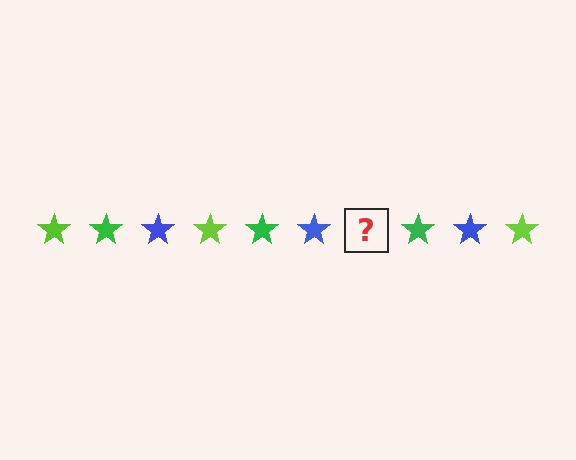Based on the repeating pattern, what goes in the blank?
The blank should be a lime star.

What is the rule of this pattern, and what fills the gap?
The rule is that the pattern cycles through lime, green, blue stars. The gap should be filled with a lime star.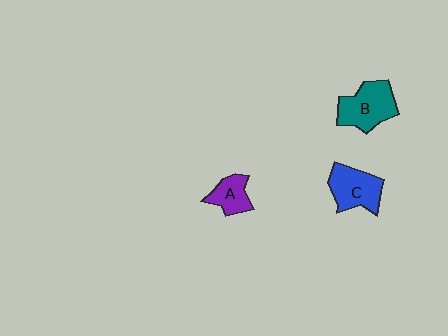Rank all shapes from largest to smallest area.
From largest to smallest: B (teal), C (blue), A (purple).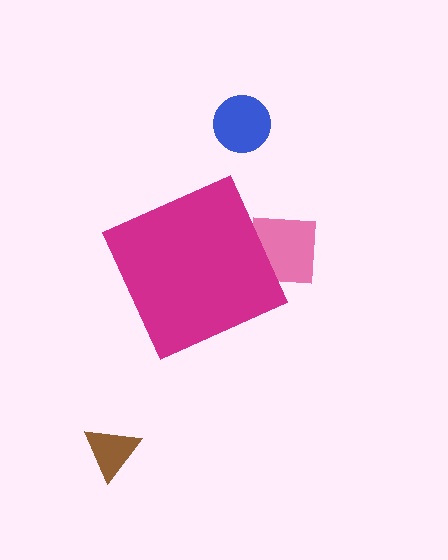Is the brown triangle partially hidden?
No, the brown triangle is fully visible.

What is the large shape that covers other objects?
A magenta diamond.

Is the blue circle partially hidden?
No, the blue circle is fully visible.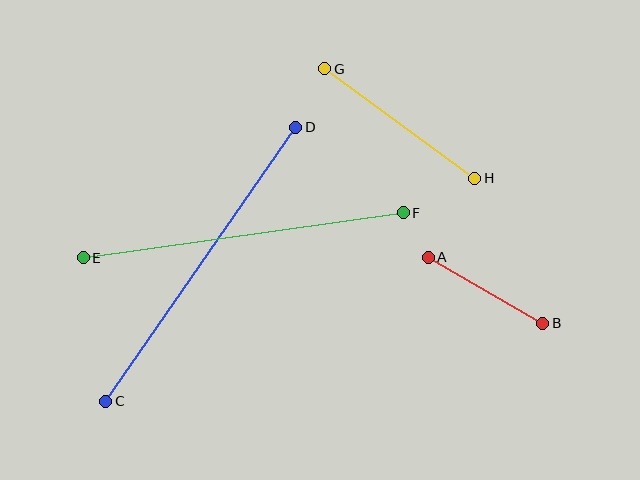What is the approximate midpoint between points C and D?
The midpoint is at approximately (201, 264) pixels.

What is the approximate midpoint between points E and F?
The midpoint is at approximately (243, 235) pixels.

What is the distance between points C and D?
The distance is approximately 333 pixels.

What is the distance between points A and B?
The distance is approximately 132 pixels.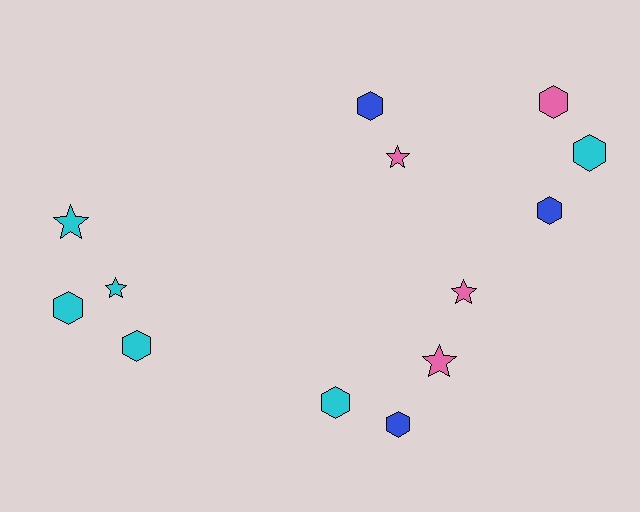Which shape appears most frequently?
Hexagon, with 8 objects.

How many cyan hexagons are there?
There are 4 cyan hexagons.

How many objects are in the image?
There are 13 objects.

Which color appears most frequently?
Cyan, with 6 objects.